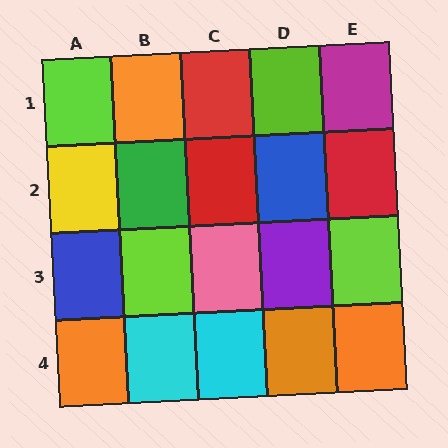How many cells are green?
1 cell is green.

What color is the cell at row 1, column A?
Lime.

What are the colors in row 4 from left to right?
Orange, cyan, cyan, orange, orange.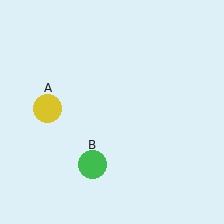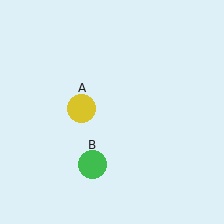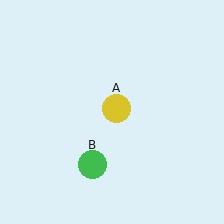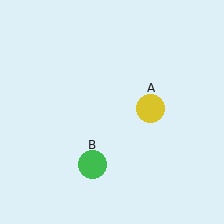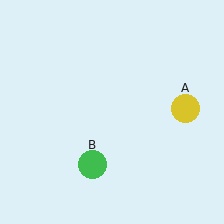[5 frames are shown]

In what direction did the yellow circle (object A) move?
The yellow circle (object A) moved right.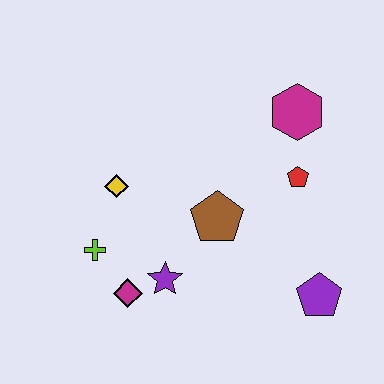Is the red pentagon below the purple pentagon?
No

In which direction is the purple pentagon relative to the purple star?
The purple pentagon is to the right of the purple star.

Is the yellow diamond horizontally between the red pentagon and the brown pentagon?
No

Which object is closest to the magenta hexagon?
The red pentagon is closest to the magenta hexagon.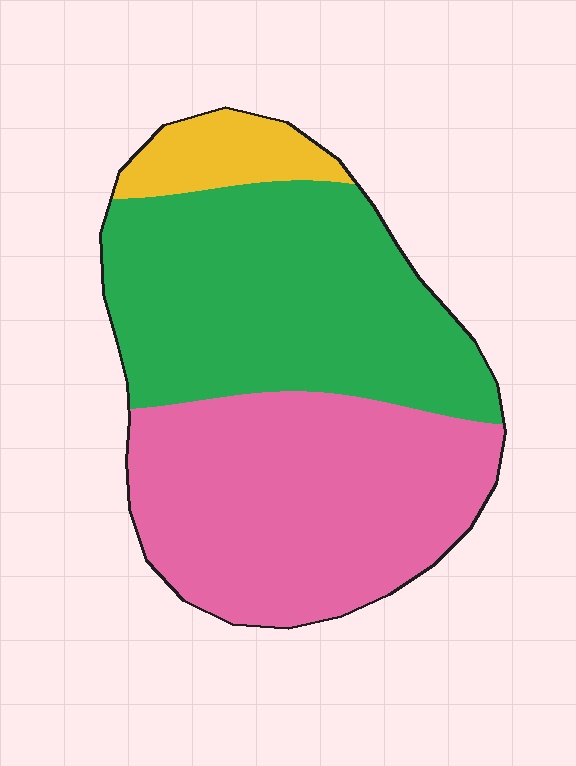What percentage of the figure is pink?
Pink covers 45% of the figure.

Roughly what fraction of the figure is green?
Green covers about 45% of the figure.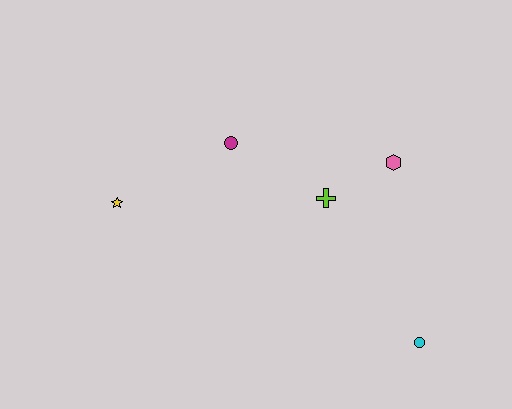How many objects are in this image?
There are 5 objects.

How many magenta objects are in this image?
There is 1 magenta object.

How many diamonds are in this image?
There are no diamonds.